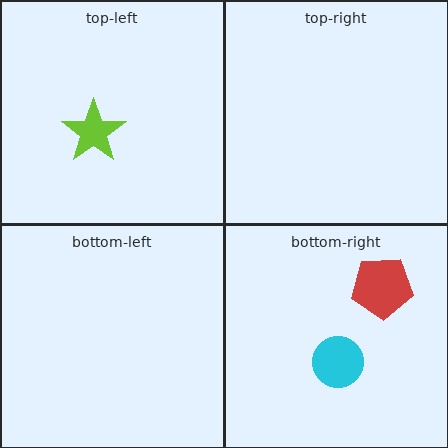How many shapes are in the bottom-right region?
2.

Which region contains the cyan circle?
The bottom-right region.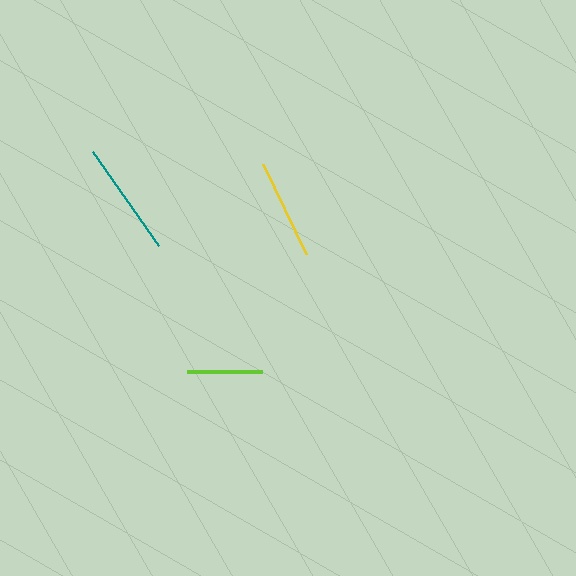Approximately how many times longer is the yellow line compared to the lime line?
The yellow line is approximately 1.3 times the length of the lime line.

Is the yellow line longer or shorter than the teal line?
The teal line is longer than the yellow line.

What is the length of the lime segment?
The lime segment is approximately 75 pixels long.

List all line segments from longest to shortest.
From longest to shortest: teal, yellow, lime.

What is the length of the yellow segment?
The yellow segment is approximately 101 pixels long.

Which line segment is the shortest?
The lime line is the shortest at approximately 75 pixels.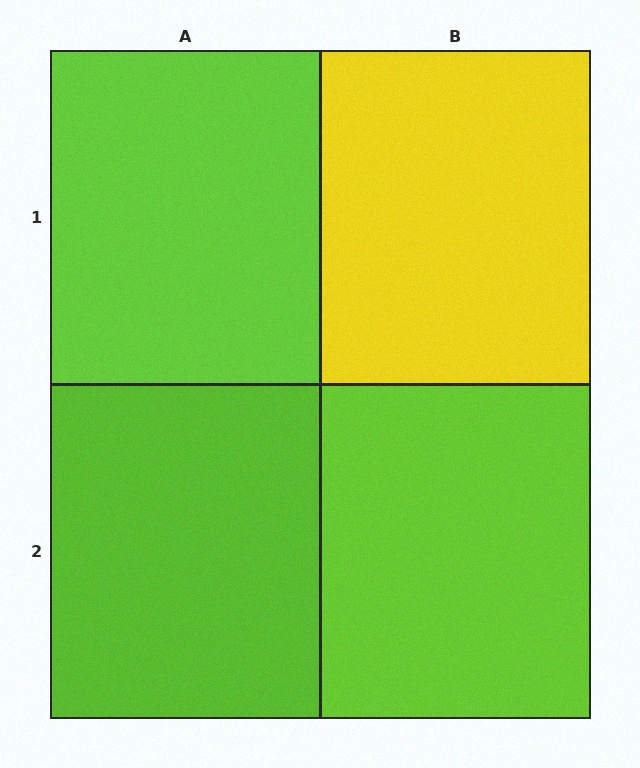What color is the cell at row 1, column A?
Lime.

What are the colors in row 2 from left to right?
Lime, lime.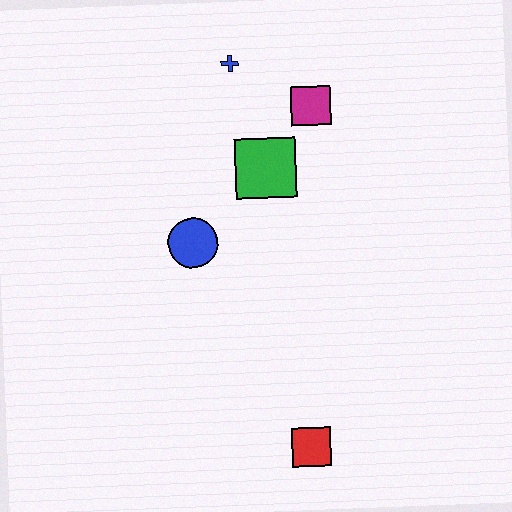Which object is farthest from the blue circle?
The red square is farthest from the blue circle.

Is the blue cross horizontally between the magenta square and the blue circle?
Yes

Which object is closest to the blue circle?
The green square is closest to the blue circle.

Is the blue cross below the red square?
No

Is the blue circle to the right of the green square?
No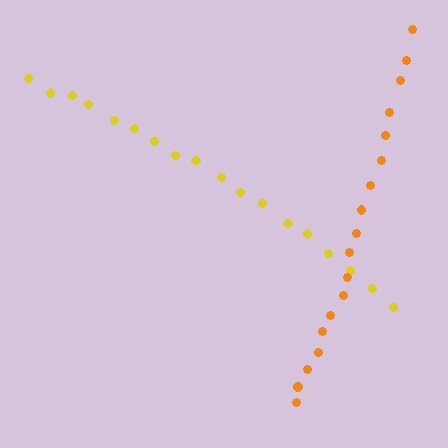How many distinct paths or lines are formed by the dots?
There are 2 distinct paths.